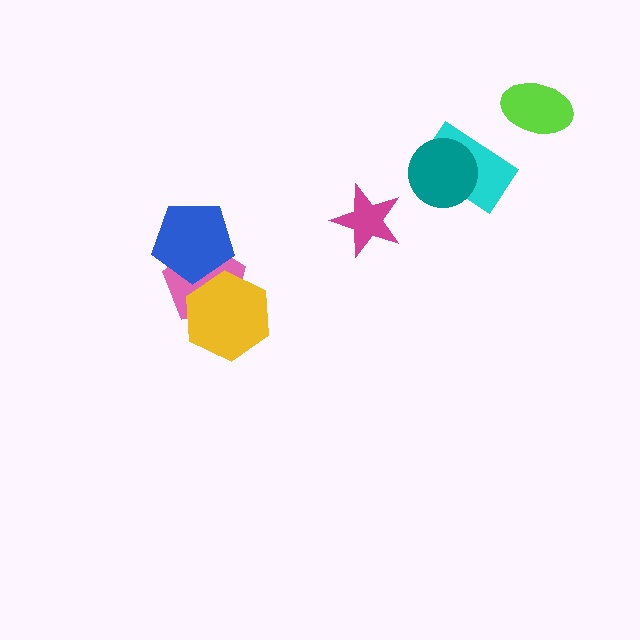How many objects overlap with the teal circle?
1 object overlaps with the teal circle.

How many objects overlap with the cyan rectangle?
1 object overlaps with the cyan rectangle.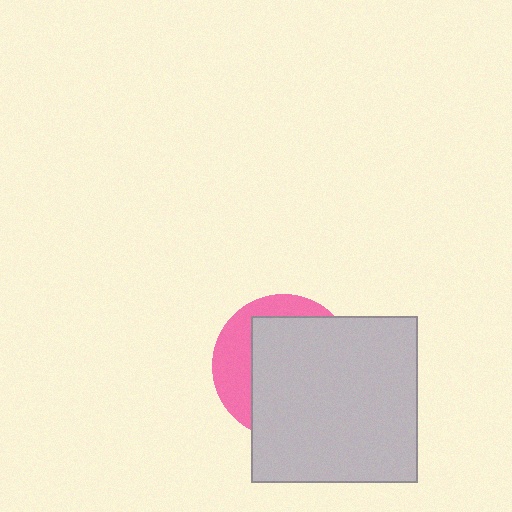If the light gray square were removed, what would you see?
You would see the complete pink circle.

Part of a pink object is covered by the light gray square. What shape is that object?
It is a circle.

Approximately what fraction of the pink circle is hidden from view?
Roughly 69% of the pink circle is hidden behind the light gray square.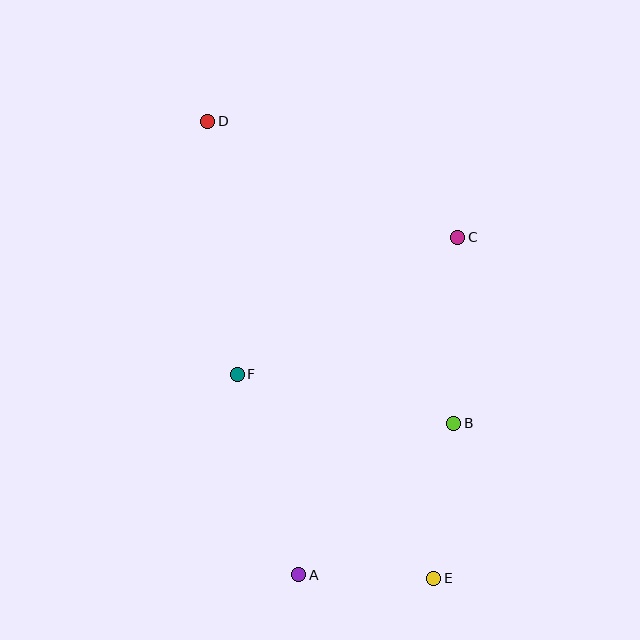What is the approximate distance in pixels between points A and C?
The distance between A and C is approximately 373 pixels.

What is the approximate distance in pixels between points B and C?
The distance between B and C is approximately 186 pixels.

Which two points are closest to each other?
Points A and E are closest to each other.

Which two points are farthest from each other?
Points D and E are farthest from each other.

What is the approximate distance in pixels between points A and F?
The distance between A and F is approximately 210 pixels.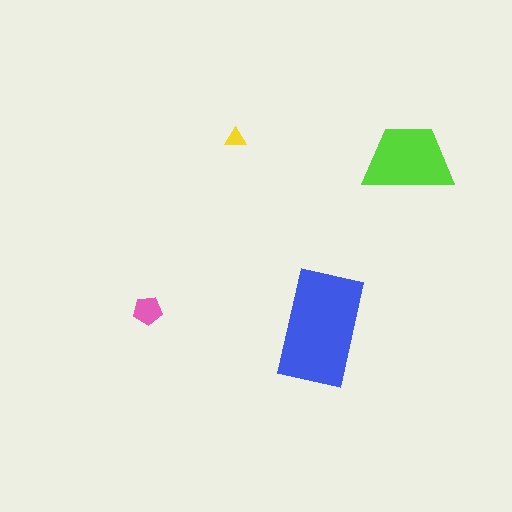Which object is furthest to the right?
The lime trapezoid is rightmost.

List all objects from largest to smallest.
The blue rectangle, the lime trapezoid, the pink pentagon, the yellow triangle.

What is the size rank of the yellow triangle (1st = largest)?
4th.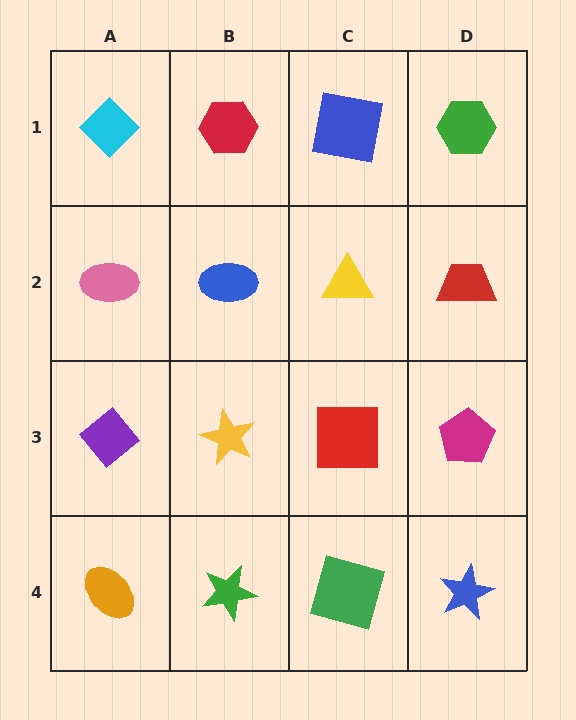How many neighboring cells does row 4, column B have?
3.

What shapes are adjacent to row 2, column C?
A blue square (row 1, column C), a red square (row 3, column C), a blue ellipse (row 2, column B), a red trapezoid (row 2, column D).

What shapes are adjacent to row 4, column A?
A purple diamond (row 3, column A), a green star (row 4, column B).